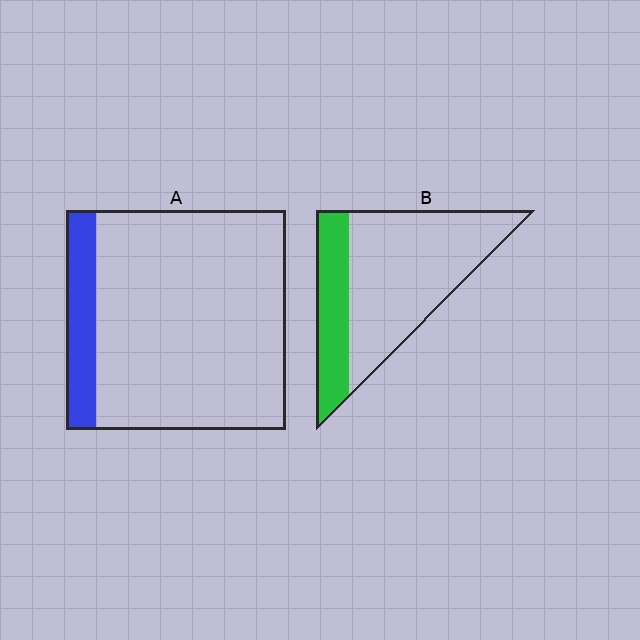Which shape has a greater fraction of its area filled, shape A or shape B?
Shape B.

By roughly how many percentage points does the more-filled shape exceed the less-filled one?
By roughly 15 percentage points (B over A).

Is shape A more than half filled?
No.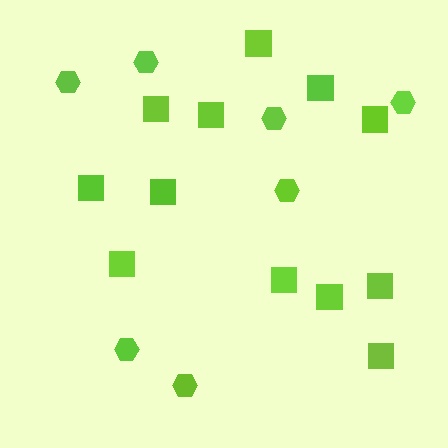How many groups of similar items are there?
There are 2 groups: one group of squares (12) and one group of hexagons (7).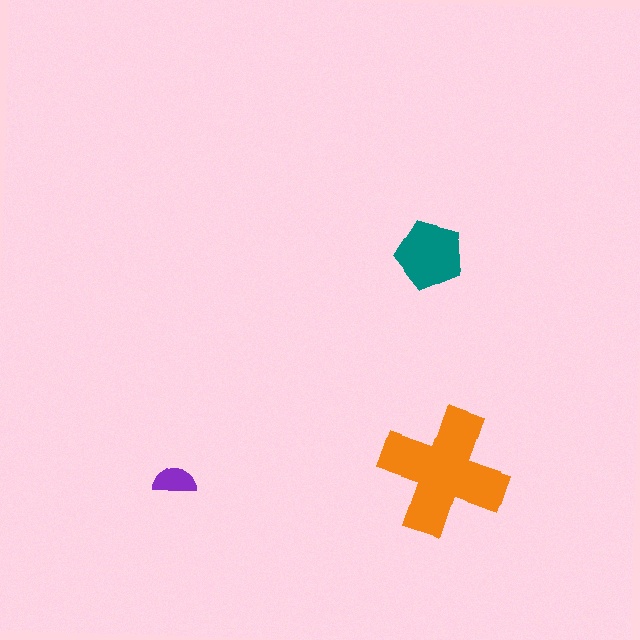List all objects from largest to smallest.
The orange cross, the teal pentagon, the purple semicircle.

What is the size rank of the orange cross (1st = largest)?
1st.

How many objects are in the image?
There are 3 objects in the image.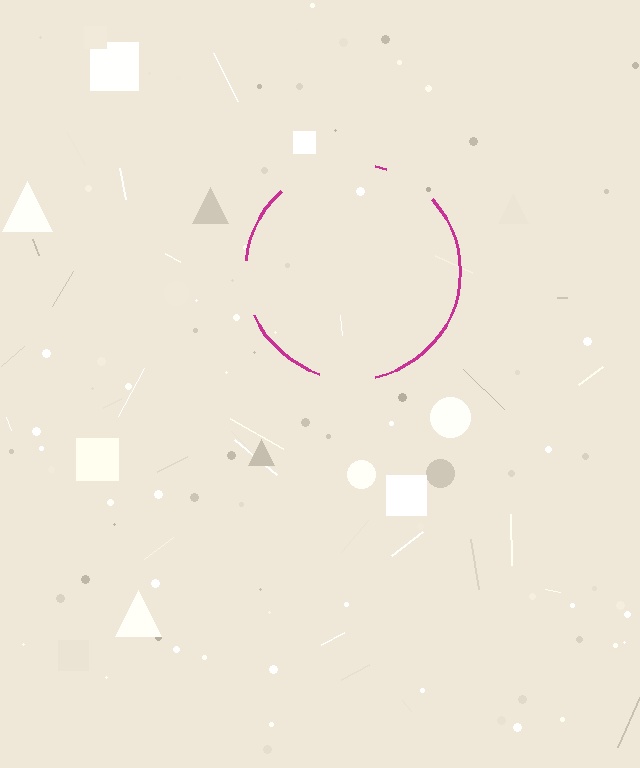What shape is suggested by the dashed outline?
The dashed outline suggests a circle.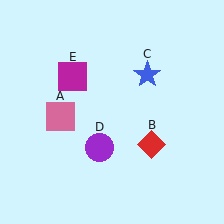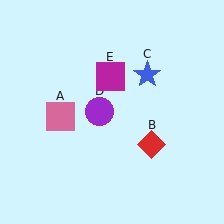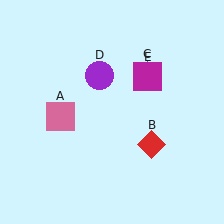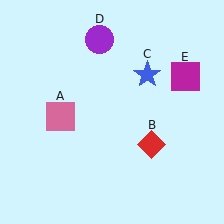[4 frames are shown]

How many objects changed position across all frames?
2 objects changed position: purple circle (object D), magenta square (object E).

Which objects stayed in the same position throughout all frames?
Pink square (object A) and red diamond (object B) and blue star (object C) remained stationary.